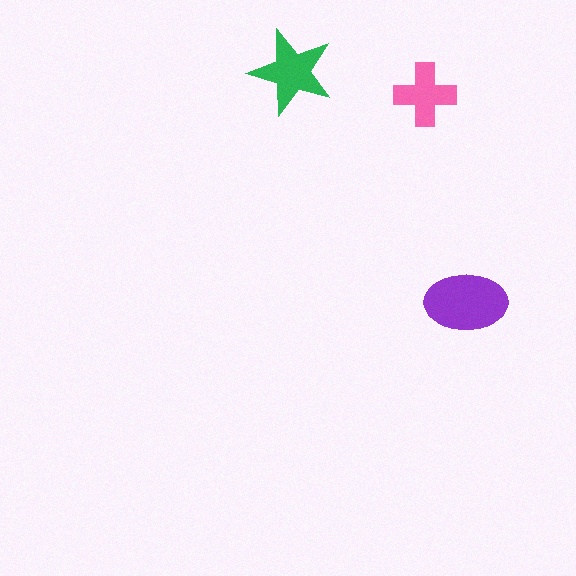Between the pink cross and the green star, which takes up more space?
The green star.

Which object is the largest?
The purple ellipse.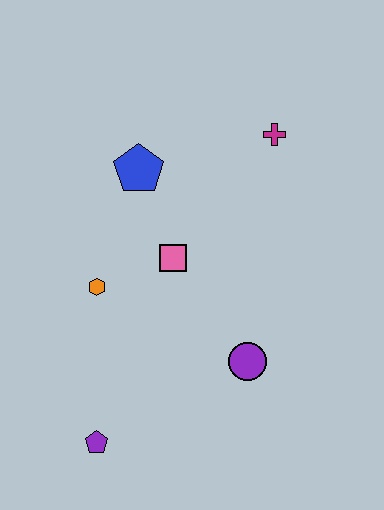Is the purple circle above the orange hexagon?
No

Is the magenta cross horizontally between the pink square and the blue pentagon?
No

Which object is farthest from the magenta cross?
The purple pentagon is farthest from the magenta cross.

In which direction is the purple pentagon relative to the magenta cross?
The purple pentagon is below the magenta cross.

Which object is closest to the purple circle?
The pink square is closest to the purple circle.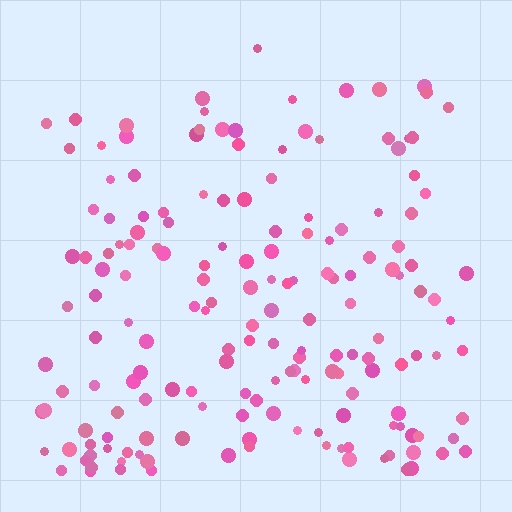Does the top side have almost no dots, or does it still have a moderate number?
Still a moderate number, just noticeably fewer than the bottom.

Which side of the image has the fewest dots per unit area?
The top.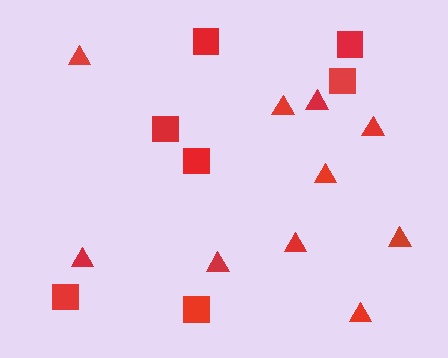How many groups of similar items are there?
There are 2 groups: one group of triangles (10) and one group of squares (7).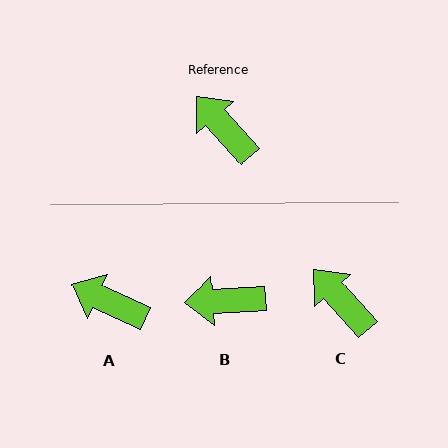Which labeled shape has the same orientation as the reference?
C.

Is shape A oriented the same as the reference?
No, it is off by about 24 degrees.